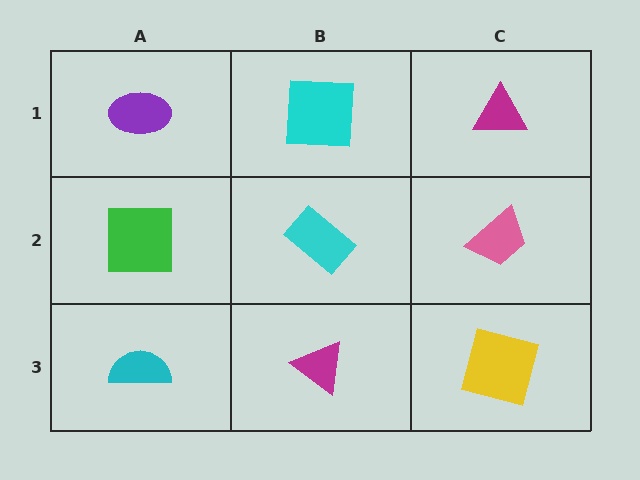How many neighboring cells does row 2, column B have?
4.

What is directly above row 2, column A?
A purple ellipse.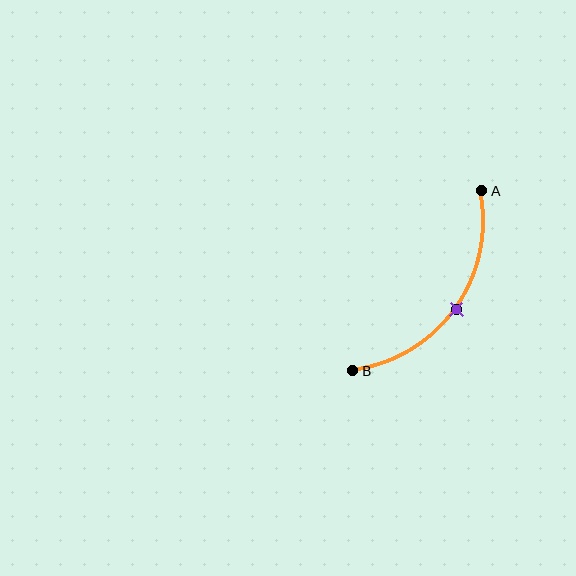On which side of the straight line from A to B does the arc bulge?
The arc bulges below and to the right of the straight line connecting A and B.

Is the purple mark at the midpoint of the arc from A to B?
Yes. The purple mark lies on the arc at equal arc-length from both A and B — it is the arc midpoint.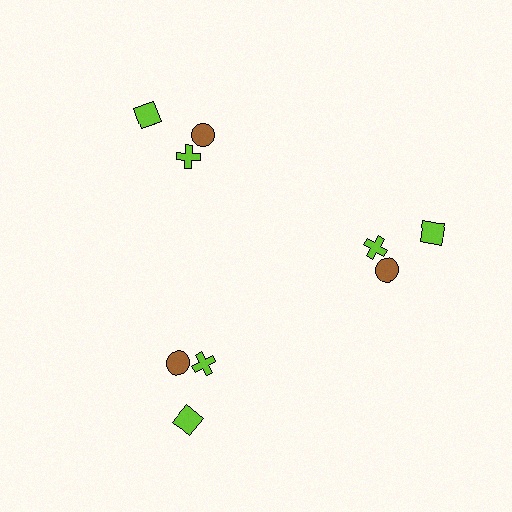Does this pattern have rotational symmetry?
Yes, this pattern has 3-fold rotational symmetry. It looks the same after rotating 120 degrees around the center.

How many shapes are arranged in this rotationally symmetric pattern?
There are 9 shapes, arranged in 3 groups of 3.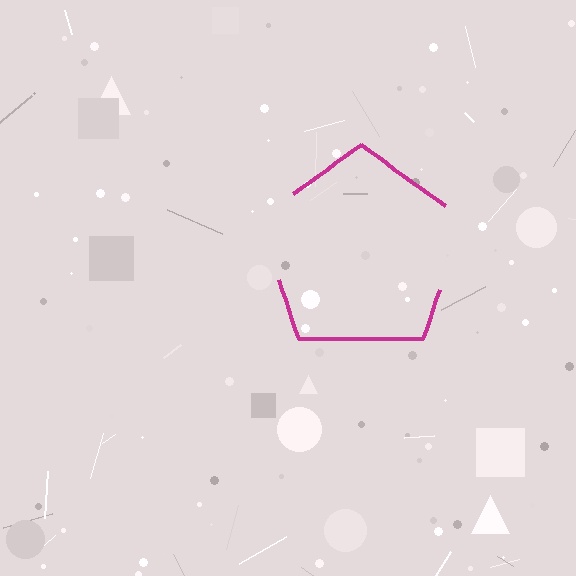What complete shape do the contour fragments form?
The contour fragments form a pentagon.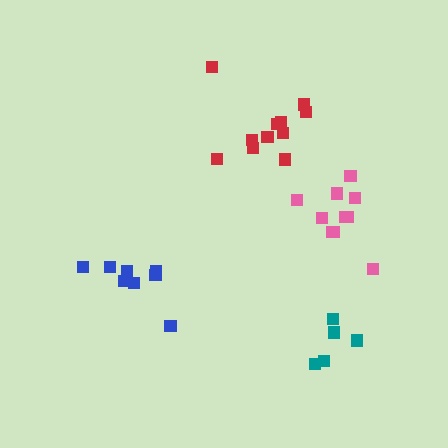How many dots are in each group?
Group 1: 8 dots, Group 2: 10 dots, Group 3: 11 dots, Group 4: 5 dots (34 total).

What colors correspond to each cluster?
The clusters are colored: blue, pink, red, teal.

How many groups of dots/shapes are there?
There are 4 groups.